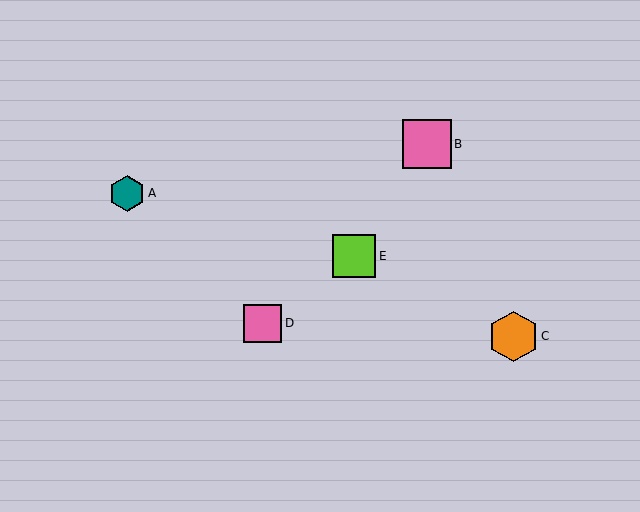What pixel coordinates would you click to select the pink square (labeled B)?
Click at (427, 144) to select the pink square B.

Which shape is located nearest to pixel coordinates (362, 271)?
The lime square (labeled E) at (354, 256) is nearest to that location.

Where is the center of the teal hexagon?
The center of the teal hexagon is at (127, 193).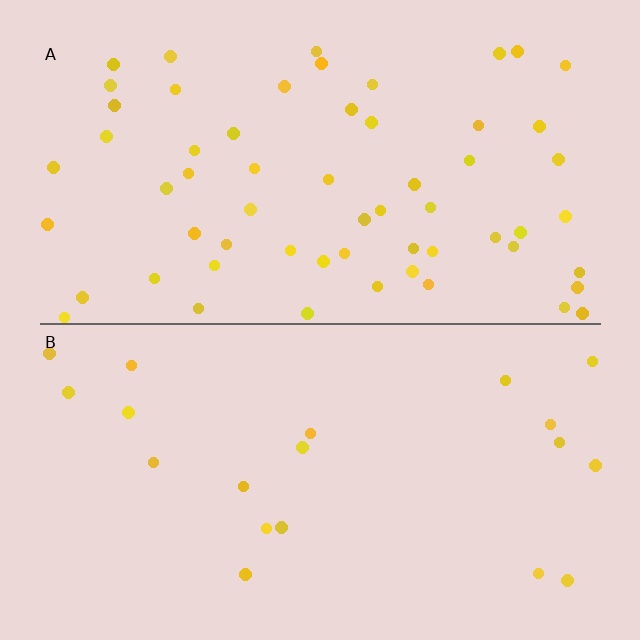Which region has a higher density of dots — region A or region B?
A (the top).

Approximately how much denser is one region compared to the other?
Approximately 3.0× — region A over region B.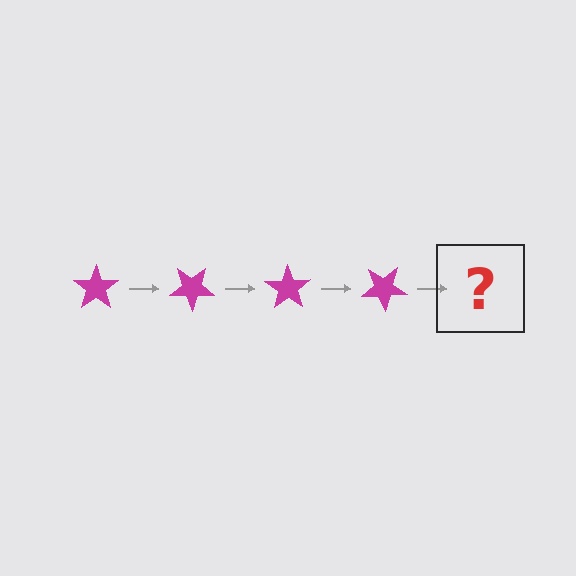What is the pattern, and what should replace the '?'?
The pattern is that the star rotates 35 degrees each step. The '?' should be a magenta star rotated 140 degrees.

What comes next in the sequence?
The next element should be a magenta star rotated 140 degrees.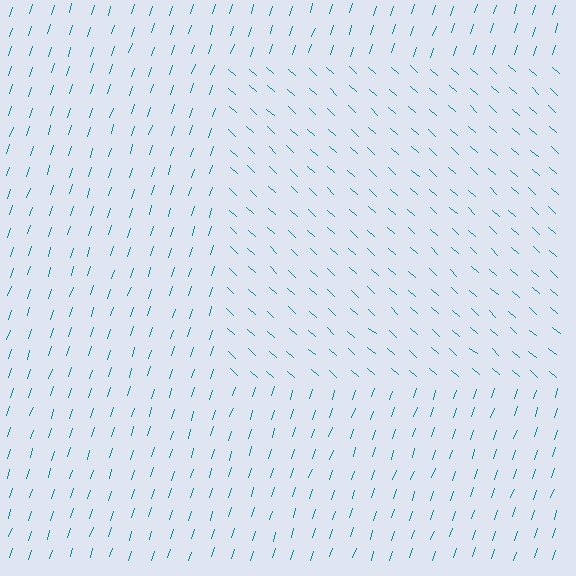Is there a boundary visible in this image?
Yes, there is a texture boundary formed by a change in line orientation.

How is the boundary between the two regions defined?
The boundary is defined purely by a change in line orientation (approximately 66 degrees difference). All lines are the same color and thickness.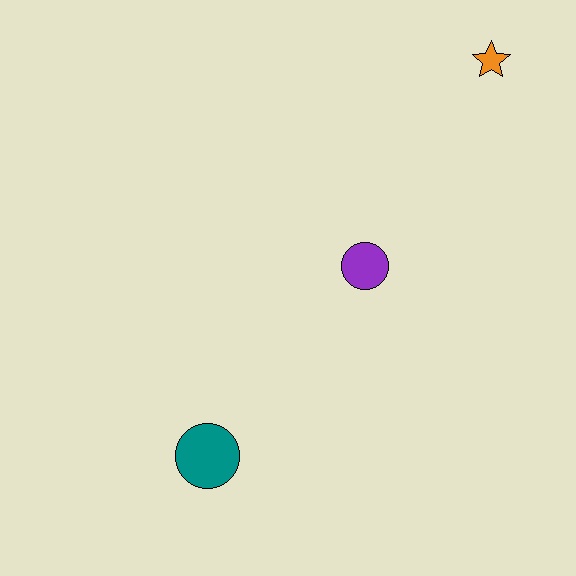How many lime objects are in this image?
There are no lime objects.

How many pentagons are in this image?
There are no pentagons.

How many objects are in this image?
There are 3 objects.